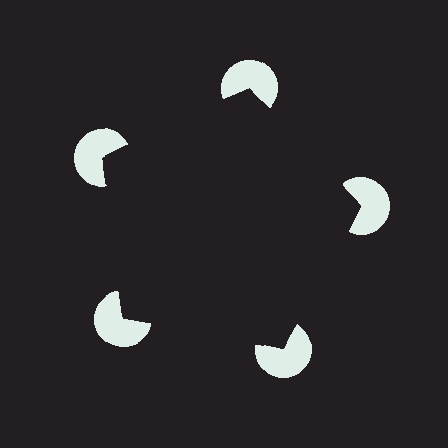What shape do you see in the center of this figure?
An illusory pentagon — its edges are inferred from the aligned wedge cuts in the pac-man discs, not physically drawn.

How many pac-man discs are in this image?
There are 5 — one at each vertex of the illusory pentagon.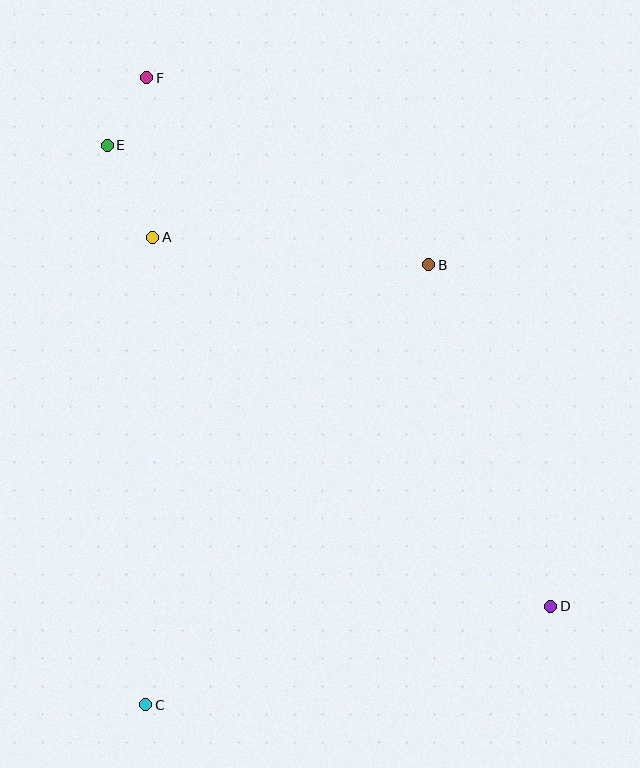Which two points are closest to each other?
Points E and F are closest to each other.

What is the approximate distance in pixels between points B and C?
The distance between B and C is approximately 523 pixels.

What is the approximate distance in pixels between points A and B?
The distance between A and B is approximately 277 pixels.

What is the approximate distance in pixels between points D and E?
The distance between D and E is approximately 640 pixels.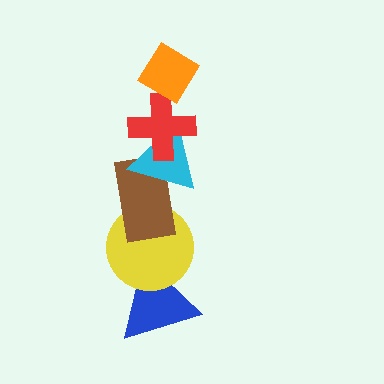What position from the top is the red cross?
The red cross is 2nd from the top.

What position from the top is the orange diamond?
The orange diamond is 1st from the top.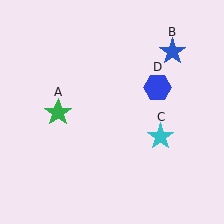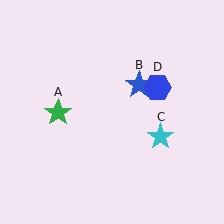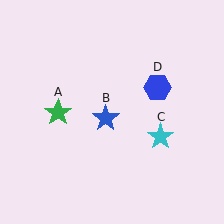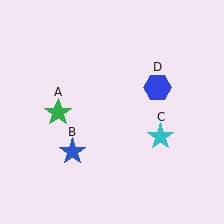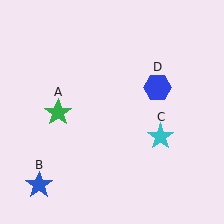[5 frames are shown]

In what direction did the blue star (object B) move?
The blue star (object B) moved down and to the left.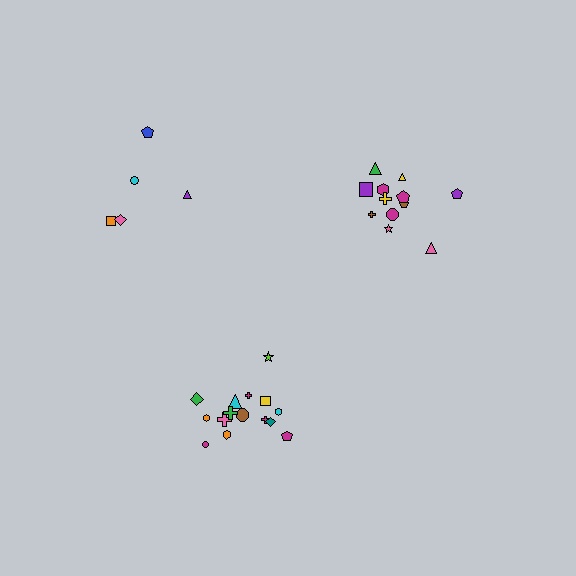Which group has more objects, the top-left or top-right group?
The top-right group.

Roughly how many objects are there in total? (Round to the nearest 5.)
Roughly 30 objects in total.